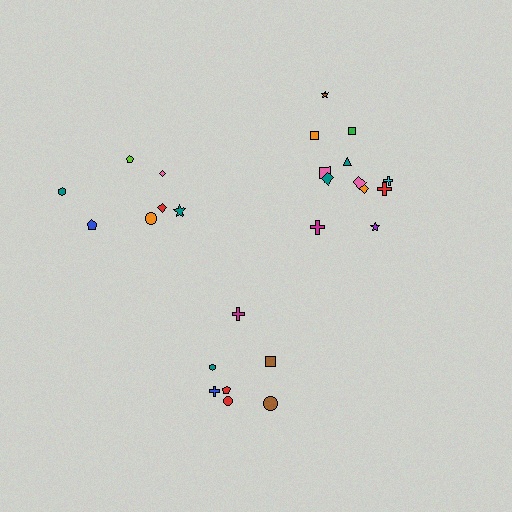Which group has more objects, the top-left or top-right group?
The top-right group.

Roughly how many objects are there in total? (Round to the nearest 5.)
Roughly 25 objects in total.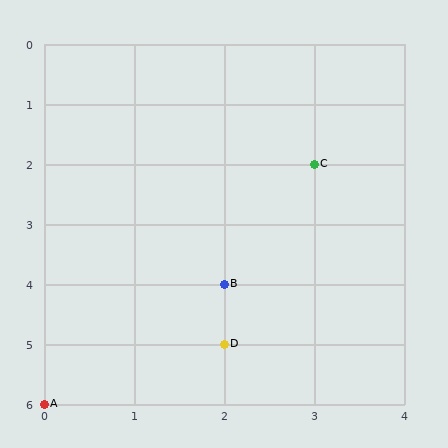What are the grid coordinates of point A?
Point A is at grid coordinates (0, 6).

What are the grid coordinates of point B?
Point B is at grid coordinates (2, 4).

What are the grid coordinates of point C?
Point C is at grid coordinates (3, 2).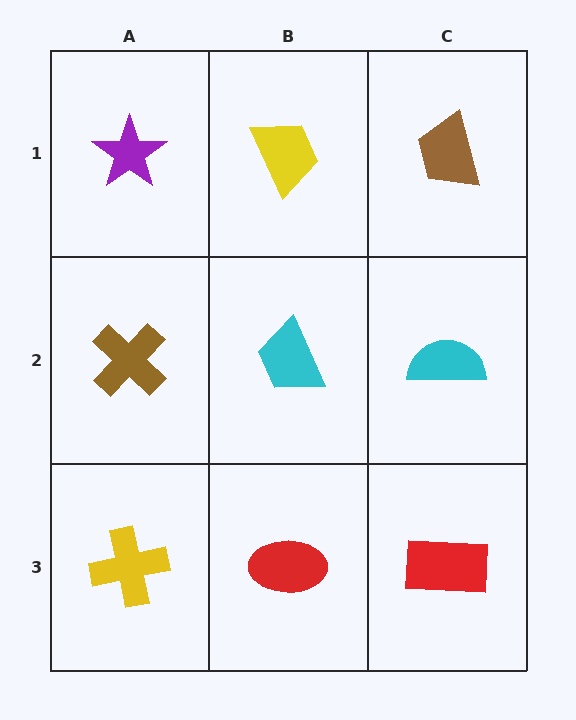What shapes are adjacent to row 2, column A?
A purple star (row 1, column A), a yellow cross (row 3, column A), a cyan trapezoid (row 2, column B).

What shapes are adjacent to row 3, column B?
A cyan trapezoid (row 2, column B), a yellow cross (row 3, column A), a red rectangle (row 3, column C).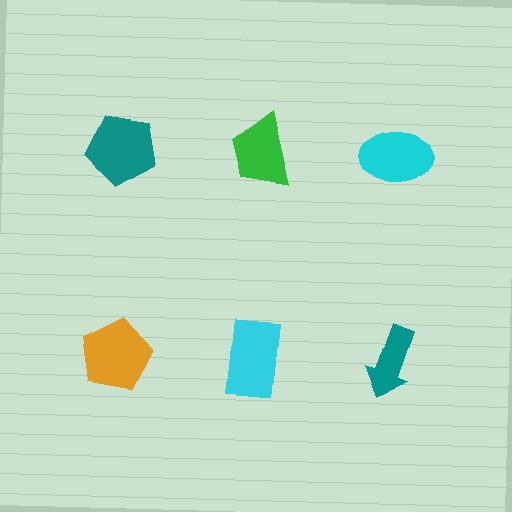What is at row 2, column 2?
A cyan rectangle.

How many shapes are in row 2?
3 shapes.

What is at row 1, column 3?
A cyan ellipse.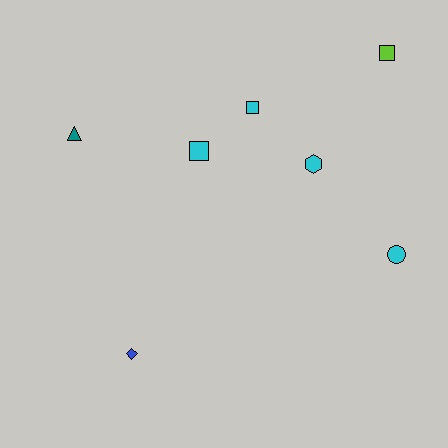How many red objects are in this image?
There are no red objects.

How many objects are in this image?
There are 7 objects.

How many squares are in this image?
There are 3 squares.